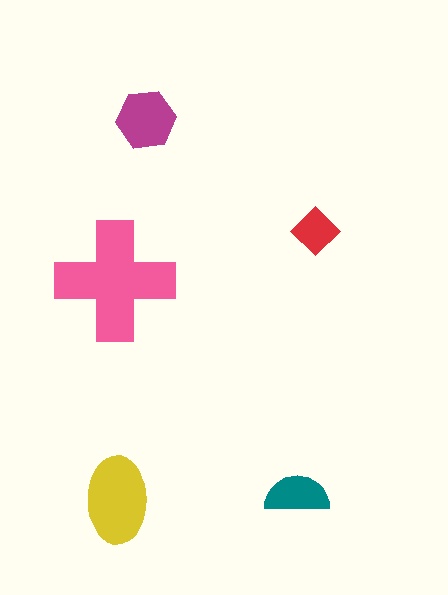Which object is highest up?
The magenta hexagon is topmost.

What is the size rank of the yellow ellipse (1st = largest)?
2nd.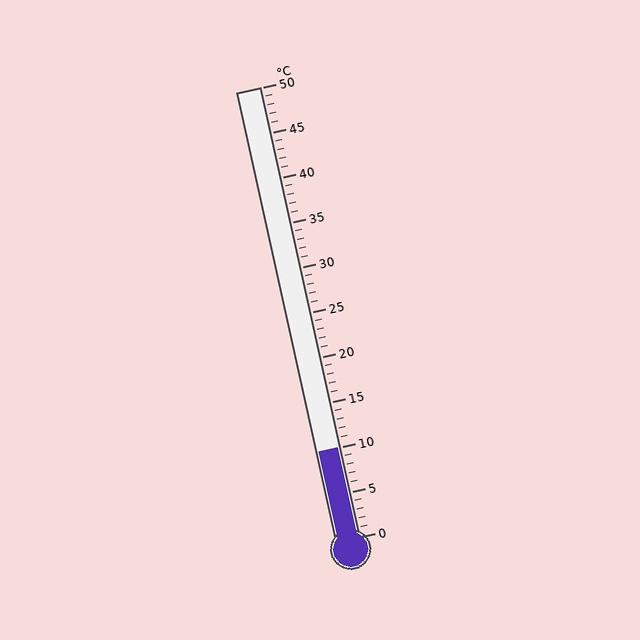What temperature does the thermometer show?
The thermometer shows approximately 10°C.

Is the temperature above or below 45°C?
The temperature is below 45°C.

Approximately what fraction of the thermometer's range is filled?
The thermometer is filled to approximately 20% of its range.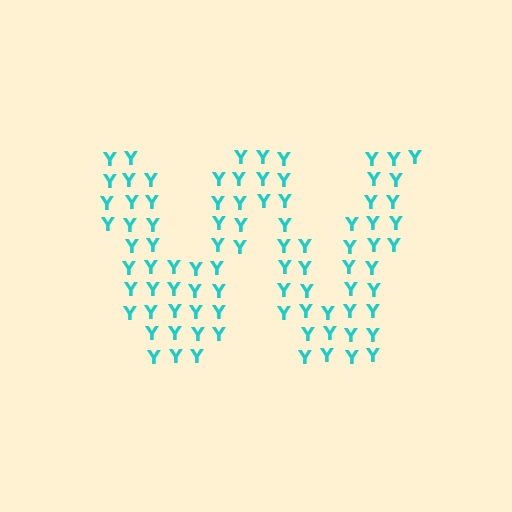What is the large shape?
The large shape is the letter W.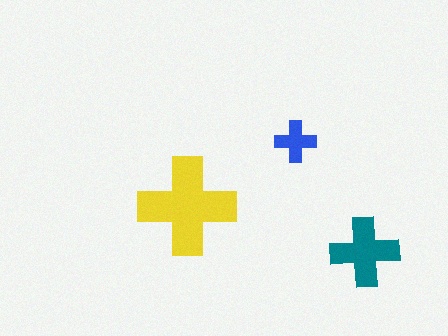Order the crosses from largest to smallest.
the yellow one, the teal one, the blue one.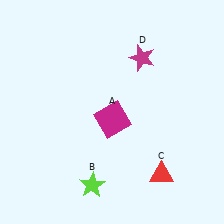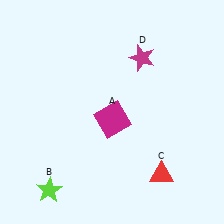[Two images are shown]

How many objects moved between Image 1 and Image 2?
1 object moved between the two images.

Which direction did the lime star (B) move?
The lime star (B) moved left.